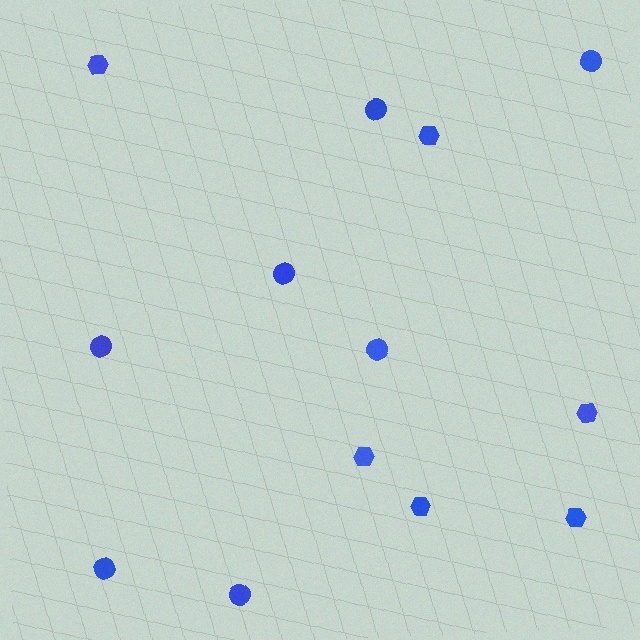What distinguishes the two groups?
There are 2 groups: one group of hexagons (6) and one group of circles (7).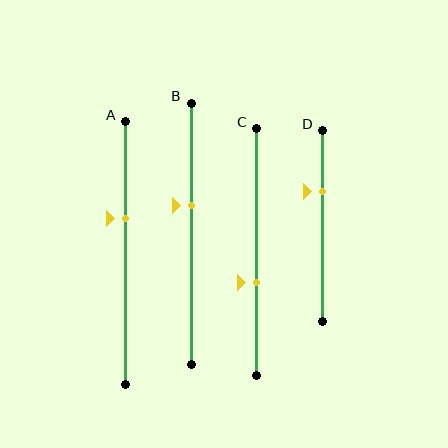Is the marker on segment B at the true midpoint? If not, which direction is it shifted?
No, the marker on segment B is shifted upward by about 11% of the segment length.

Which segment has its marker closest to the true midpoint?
Segment B has its marker closest to the true midpoint.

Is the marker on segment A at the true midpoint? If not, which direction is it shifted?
No, the marker on segment A is shifted upward by about 13% of the segment length.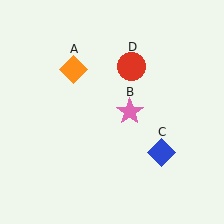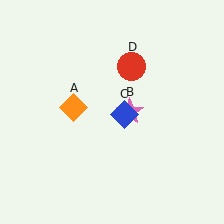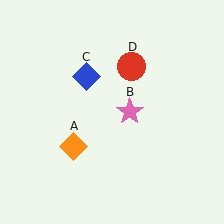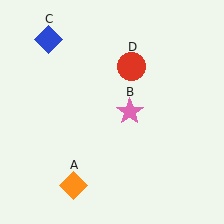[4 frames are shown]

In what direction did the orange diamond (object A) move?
The orange diamond (object A) moved down.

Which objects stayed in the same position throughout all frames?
Pink star (object B) and red circle (object D) remained stationary.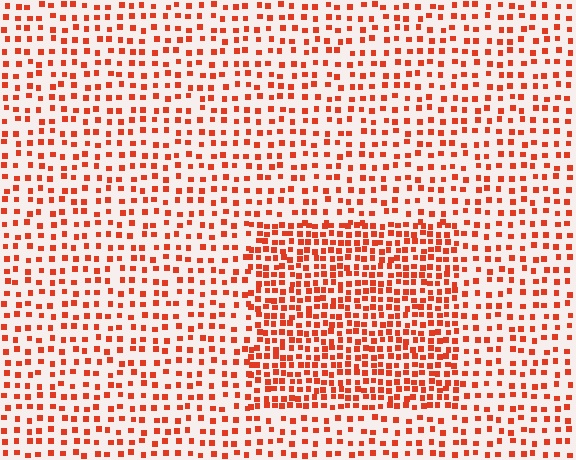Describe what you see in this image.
The image contains small red elements arranged at two different densities. A rectangle-shaped region is visible where the elements are more densely packed than the surrounding area.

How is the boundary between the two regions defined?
The boundary is defined by a change in element density (approximately 2.0x ratio). All elements are the same color, size, and shape.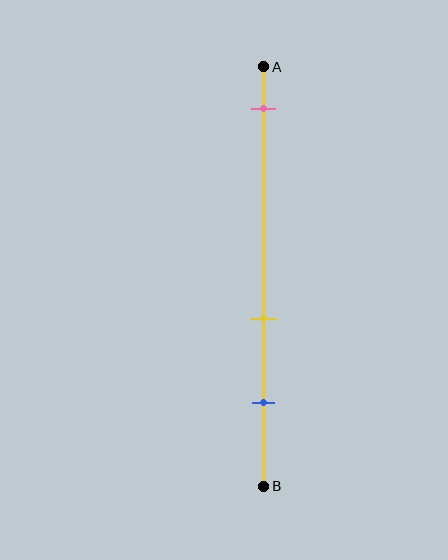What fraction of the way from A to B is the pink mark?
The pink mark is approximately 10% (0.1) of the way from A to B.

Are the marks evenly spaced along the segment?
No, the marks are not evenly spaced.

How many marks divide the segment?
There are 3 marks dividing the segment.